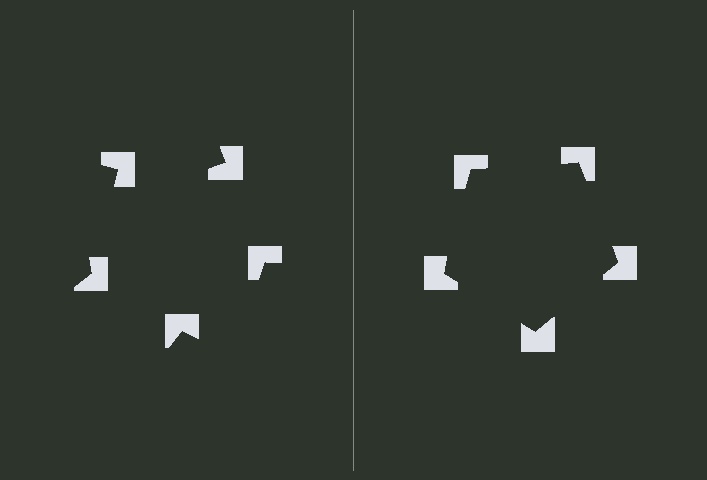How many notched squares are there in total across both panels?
10 — 5 on each side.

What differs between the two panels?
The notched squares are positioned identically on both sides; only the wedge orientations differ. On the right they align to a pentagon; on the left they are misaligned.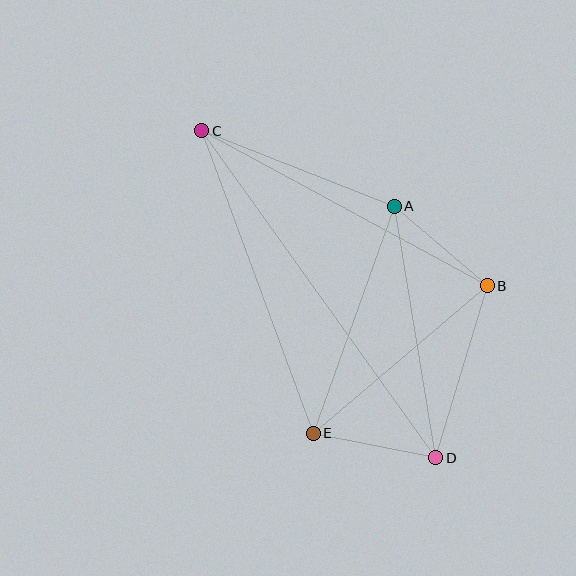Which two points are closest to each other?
Points A and B are closest to each other.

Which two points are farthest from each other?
Points C and D are farthest from each other.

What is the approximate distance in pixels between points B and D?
The distance between B and D is approximately 179 pixels.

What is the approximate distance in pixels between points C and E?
The distance between C and E is approximately 322 pixels.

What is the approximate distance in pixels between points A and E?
The distance between A and E is approximately 241 pixels.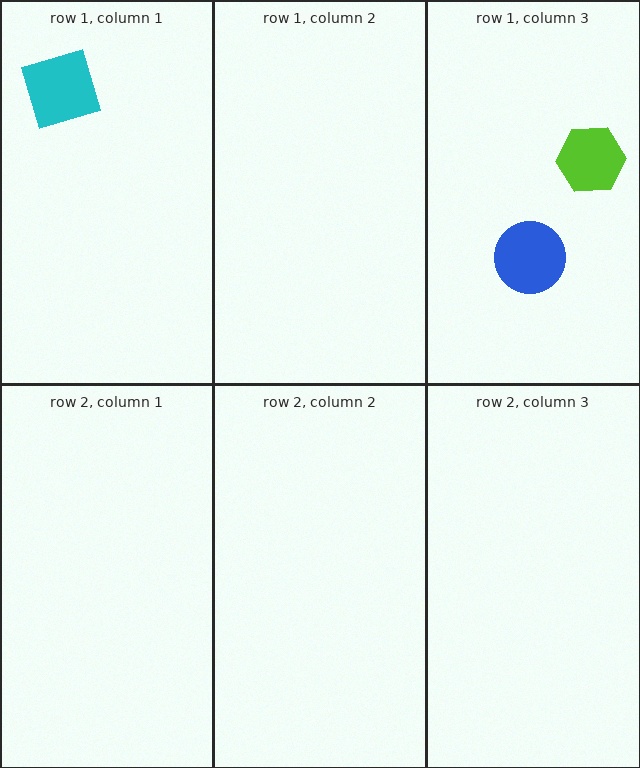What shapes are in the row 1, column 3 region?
The blue circle, the lime hexagon.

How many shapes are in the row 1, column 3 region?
2.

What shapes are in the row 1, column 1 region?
The cyan square.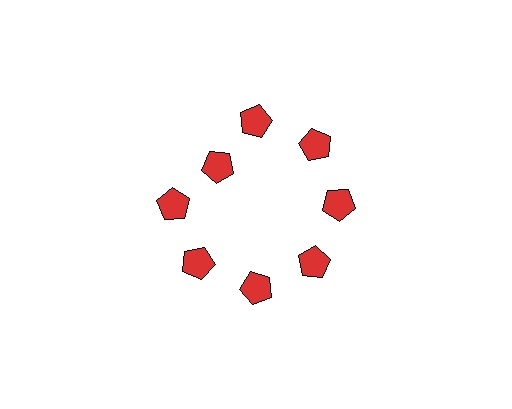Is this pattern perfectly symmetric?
No. The 8 red pentagons are arranged in a ring, but one element near the 10 o'clock position is pulled inward toward the center, breaking the 8-fold rotational symmetry.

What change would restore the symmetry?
The symmetry would be restored by moving it outward, back onto the ring so that all 8 pentagons sit at equal angles and equal distance from the center.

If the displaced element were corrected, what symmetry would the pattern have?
It would have 8-fold rotational symmetry — the pattern would map onto itself every 45 degrees.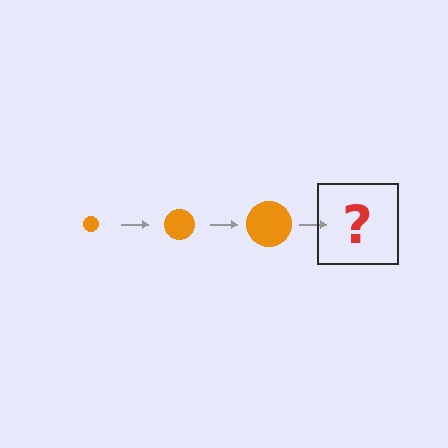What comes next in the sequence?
The next element should be an orange circle, larger than the previous one.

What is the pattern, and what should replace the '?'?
The pattern is that the circle gets progressively larger each step. The '?' should be an orange circle, larger than the previous one.